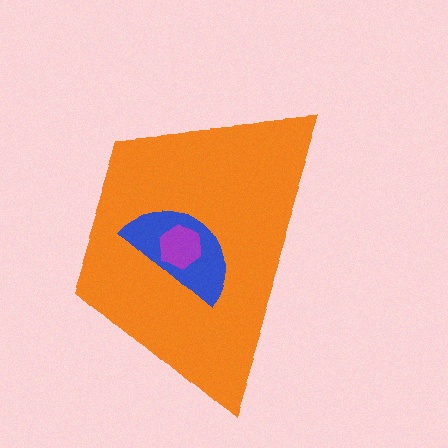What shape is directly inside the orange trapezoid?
The blue semicircle.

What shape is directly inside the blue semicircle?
The purple hexagon.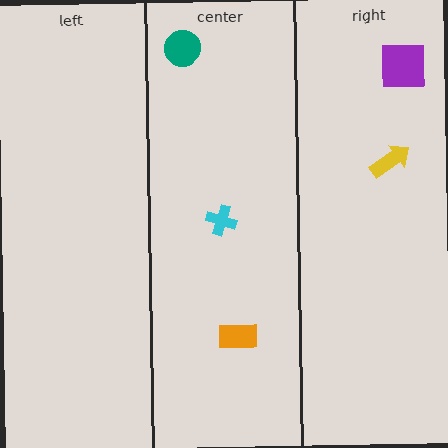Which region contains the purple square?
The right region.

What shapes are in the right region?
The yellow arrow, the purple square.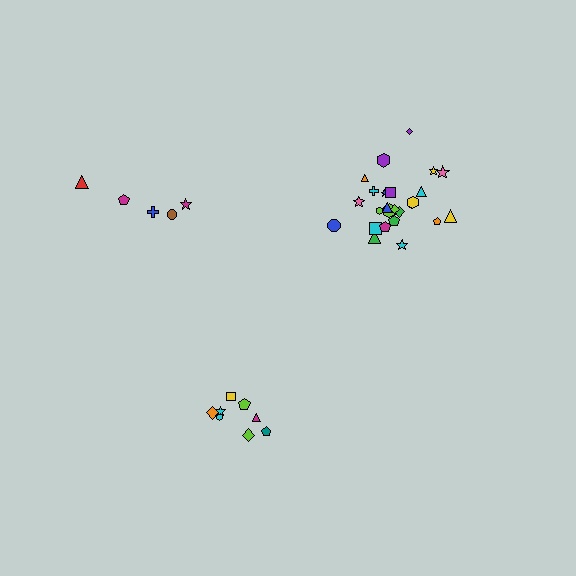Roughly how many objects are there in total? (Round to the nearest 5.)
Roughly 40 objects in total.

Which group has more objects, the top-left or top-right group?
The top-right group.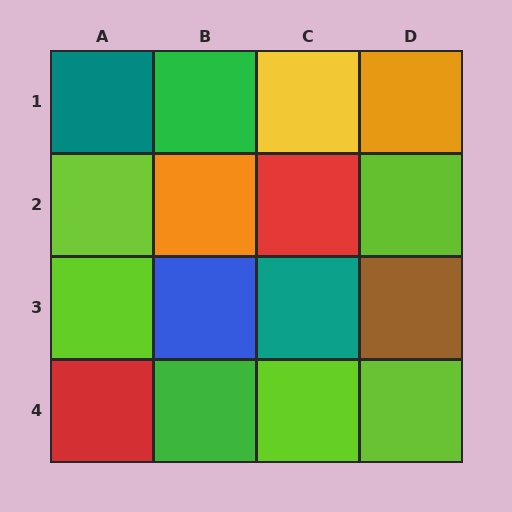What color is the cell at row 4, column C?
Lime.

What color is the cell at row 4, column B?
Green.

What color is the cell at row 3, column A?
Lime.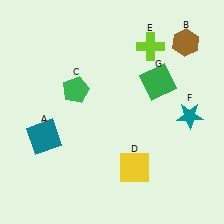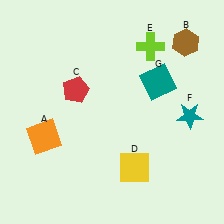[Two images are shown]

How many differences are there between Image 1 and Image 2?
There are 3 differences between the two images.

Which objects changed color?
A changed from teal to orange. C changed from green to red. G changed from green to teal.